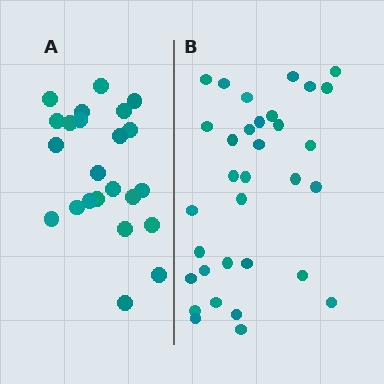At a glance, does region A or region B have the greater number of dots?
Region B (the right region) has more dots.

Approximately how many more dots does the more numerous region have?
Region B has roughly 10 or so more dots than region A.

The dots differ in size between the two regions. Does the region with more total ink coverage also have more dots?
No. Region A has more total ink coverage because its dots are larger, but region B actually contains more individual dots. Total area can be misleading — the number of items is what matters here.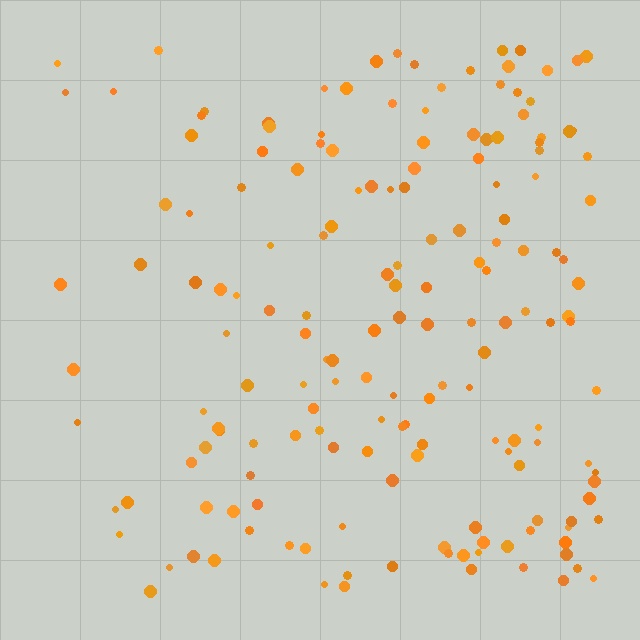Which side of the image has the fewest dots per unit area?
The left.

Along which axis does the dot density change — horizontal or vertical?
Horizontal.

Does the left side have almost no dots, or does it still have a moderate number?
Still a moderate number, just noticeably fewer than the right.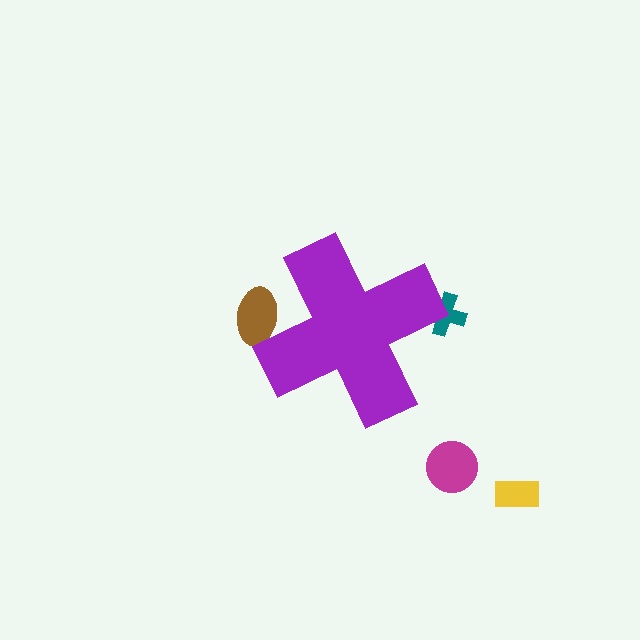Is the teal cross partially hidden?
Yes, the teal cross is partially hidden behind the purple cross.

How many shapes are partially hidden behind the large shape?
2 shapes are partially hidden.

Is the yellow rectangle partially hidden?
No, the yellow rectangle is fully visible.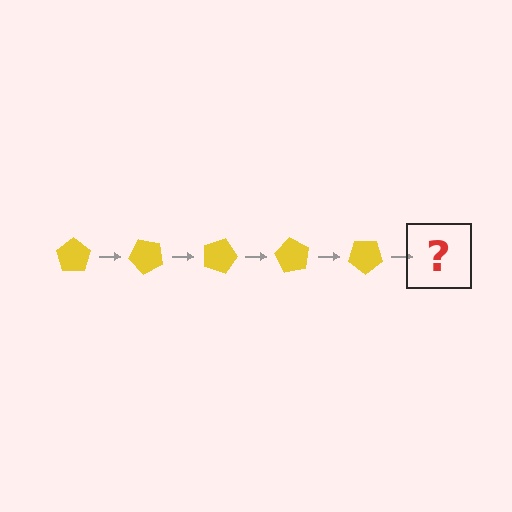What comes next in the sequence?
The next element should be a yellow pentagon rotated 225 degrees.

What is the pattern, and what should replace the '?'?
The pattern is that the pentagon rotates 45 degrees each step. The '?' should be a yellow pentagon rotated 225 degrees.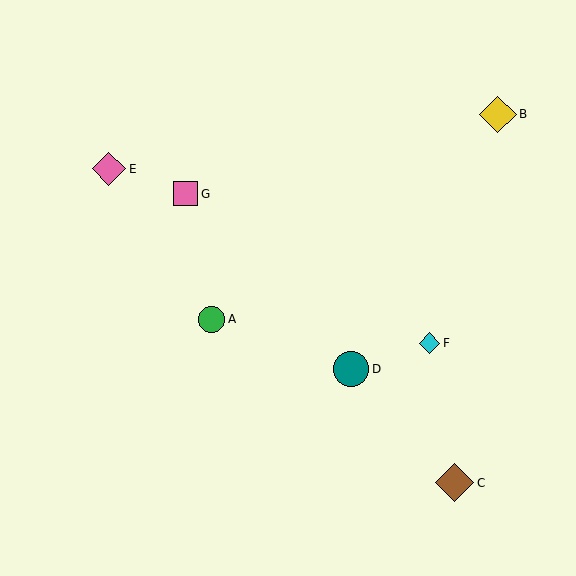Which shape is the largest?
The brown diamond (labeled C) is the largest.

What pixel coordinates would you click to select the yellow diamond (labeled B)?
Click at (498, 114) to select the yellow diamond B.